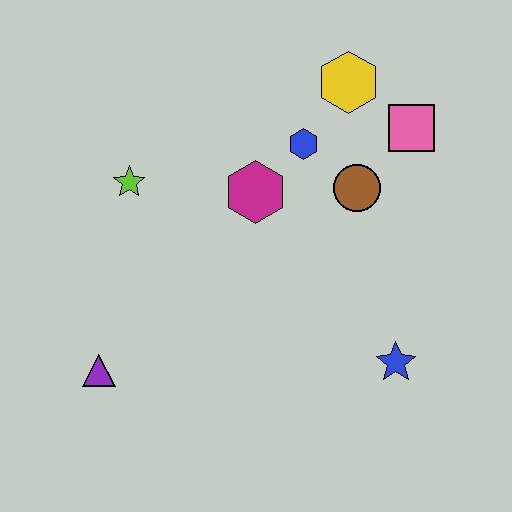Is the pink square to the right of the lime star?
Yes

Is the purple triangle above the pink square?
No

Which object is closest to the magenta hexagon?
The blue hexagon is closest to the magenta hexagon.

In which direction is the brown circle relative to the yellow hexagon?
The brown circle is below the yellow hexagon.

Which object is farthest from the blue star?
The lime star is farthest from the blue star.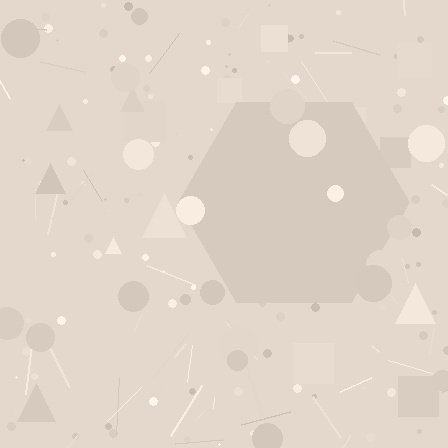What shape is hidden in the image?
A hexagon is hidden in the image.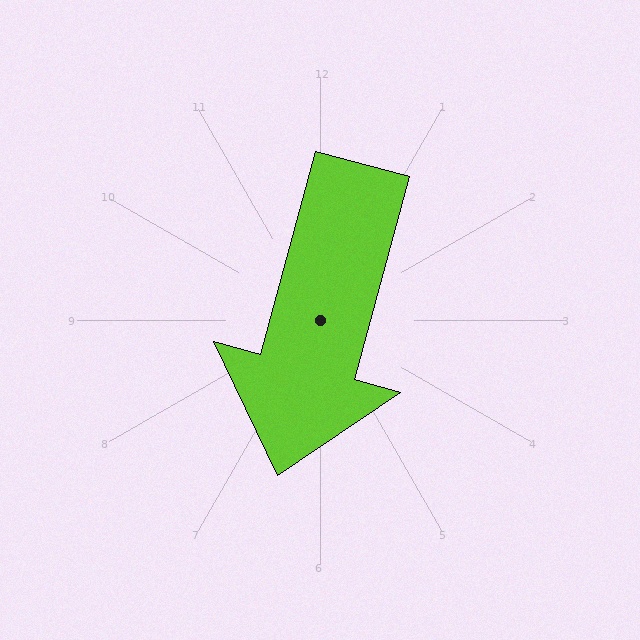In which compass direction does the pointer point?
South.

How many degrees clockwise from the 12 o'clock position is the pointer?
Approximately 195 degrees.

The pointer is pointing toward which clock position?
Roughly 7 o'clock.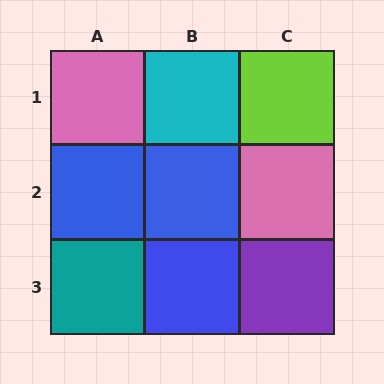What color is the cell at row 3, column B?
Blue.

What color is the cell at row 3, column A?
Teal.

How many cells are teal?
1 cell is teal.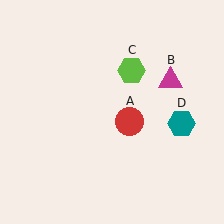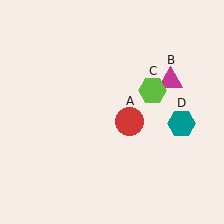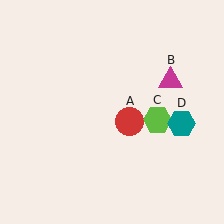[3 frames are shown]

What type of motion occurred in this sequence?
The lime hexagon (object C) rotated clockwise around the center of the scene.